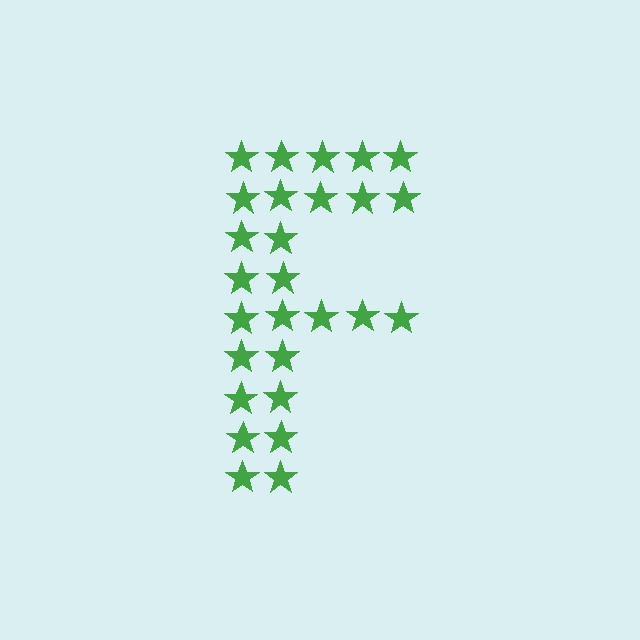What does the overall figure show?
The overall figure shows the letter F.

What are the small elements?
The small elements are stars.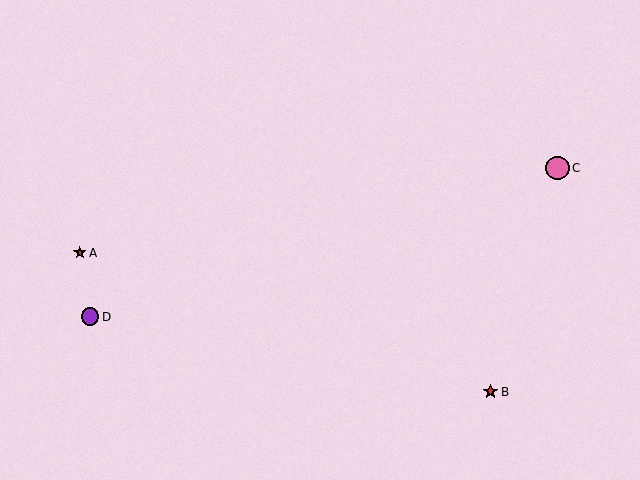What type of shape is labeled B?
Shape B is a red star.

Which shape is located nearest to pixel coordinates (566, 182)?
The pink circle (labeled C) at (557, 168) is nearest to that location.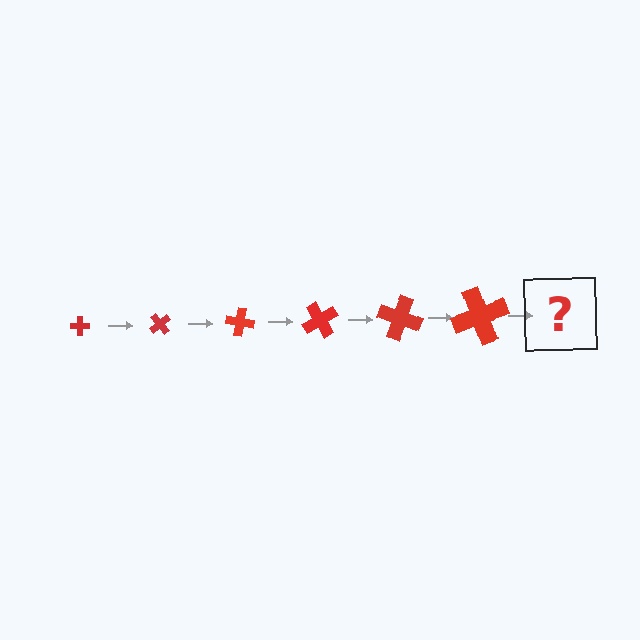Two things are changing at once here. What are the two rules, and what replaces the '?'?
The two rules are that the cross grows larger each step and it rotates 50 degrees each step. The '?' should be a cross, larger than the previous one and rotated 300 degrees from the start.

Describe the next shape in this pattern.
It should be a cross, larger than the previous one and rotated 300 degrees from the start.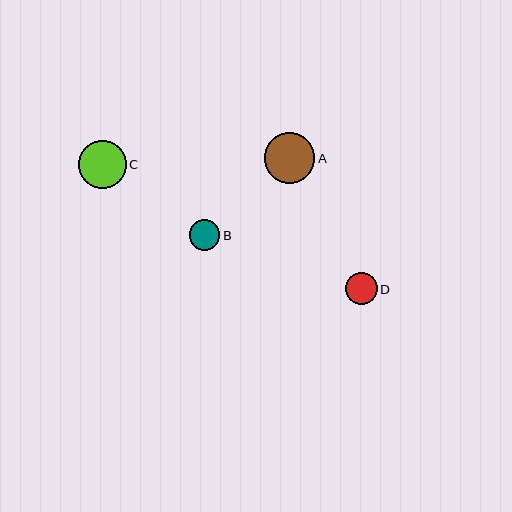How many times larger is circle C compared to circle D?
Circle C is approximately 1.5 times the size of circle D.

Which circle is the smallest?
Circle B is the smallest with a size of approximately 30 pixels.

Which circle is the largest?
Circle A is the largest with a size of approximately 51 pixels.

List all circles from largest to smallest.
From largest to smallest: A, C, D, B.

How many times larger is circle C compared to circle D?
Circle C is approximately 1.5 times the size of circle D.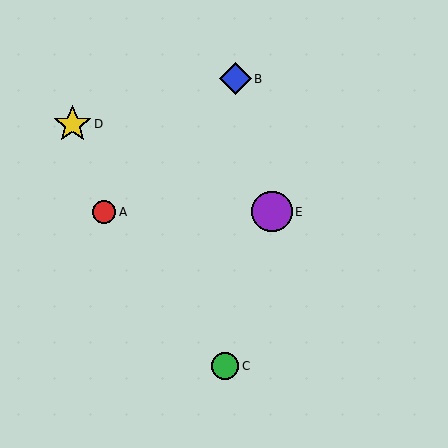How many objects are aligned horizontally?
2 objects (A, E) are aligned horizontally.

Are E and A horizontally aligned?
Yes, both are at y≈212.